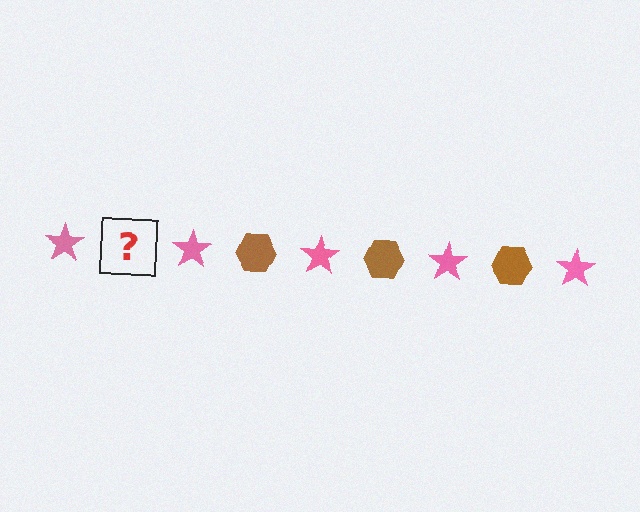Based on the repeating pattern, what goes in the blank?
The blank should be a brown hexagon.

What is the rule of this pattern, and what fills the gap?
The rule is that the pattern alternates between pink star and brown hexagon. The gap should be filled with a brown hexagon.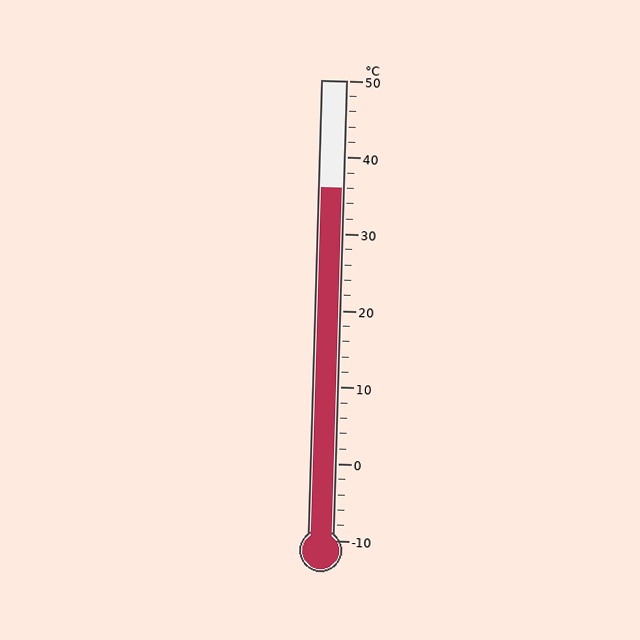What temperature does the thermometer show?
The thermometer shows approximately 36°C.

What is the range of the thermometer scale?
The thermometer scale ranges from -10°C to 50°C.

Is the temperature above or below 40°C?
The temperature is below 40°C.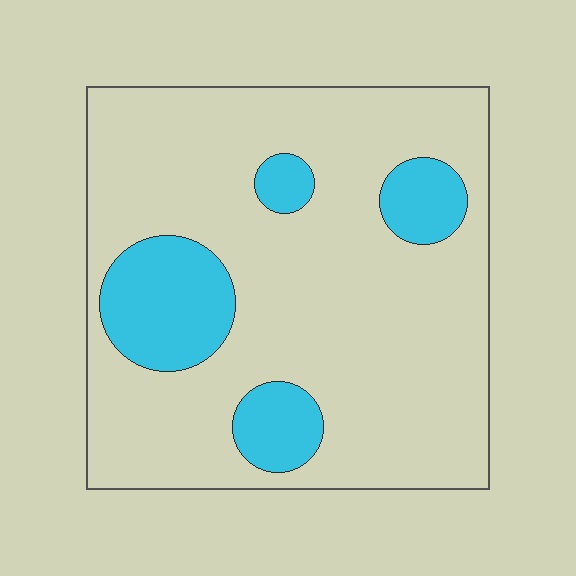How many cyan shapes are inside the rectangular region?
4.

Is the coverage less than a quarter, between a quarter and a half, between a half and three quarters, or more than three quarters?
Less than a quarter.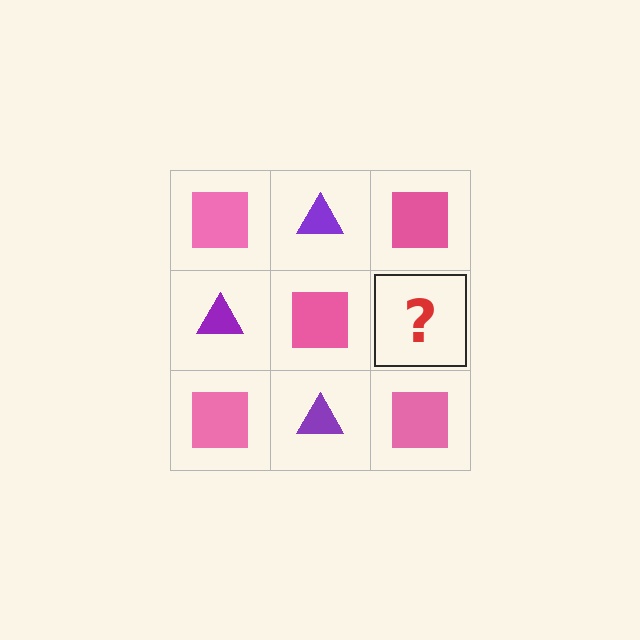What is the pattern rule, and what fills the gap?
The rule is that it alternates pink square and purple triangle in a checkerboard pattern. The gap should be filled with a purple triangle.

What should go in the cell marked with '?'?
The missing cell should contain a purple triangle.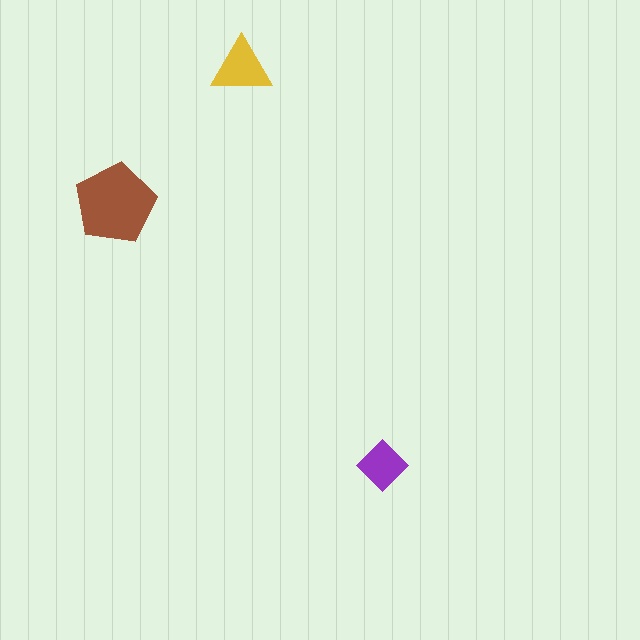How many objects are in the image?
There are 3 objects in the image.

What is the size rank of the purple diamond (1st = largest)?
3rd.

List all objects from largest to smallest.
The brown pentagon, the yellow triangle, the purple diamond.